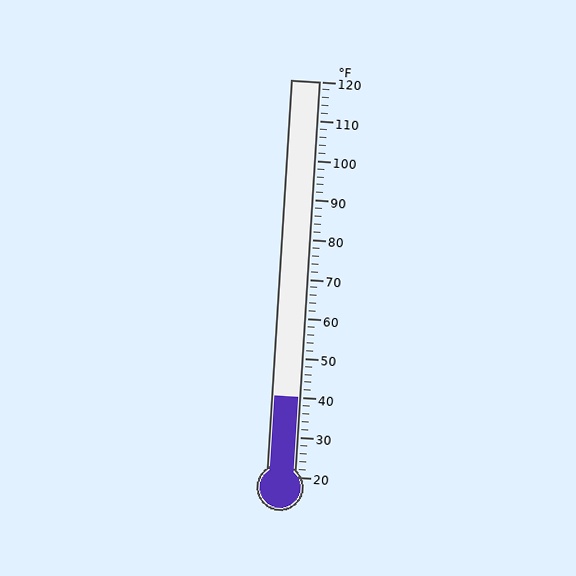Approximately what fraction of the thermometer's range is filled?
The thermometer is filled to approximately 20% of its range.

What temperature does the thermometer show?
The thermometer shows approximately 40°F.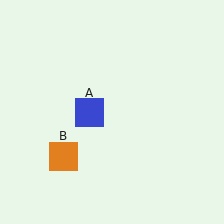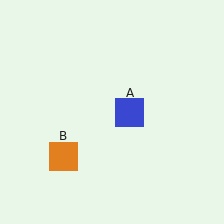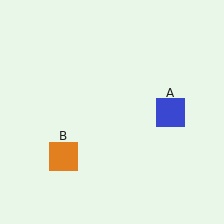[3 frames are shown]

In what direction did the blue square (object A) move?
The blue square (object A) moved right.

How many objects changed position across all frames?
1 object changed position: blue square (object A).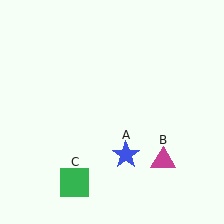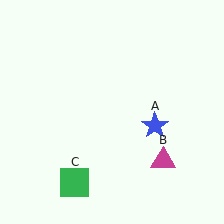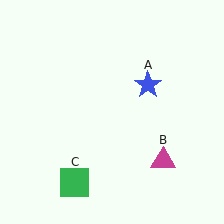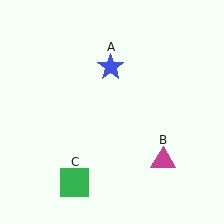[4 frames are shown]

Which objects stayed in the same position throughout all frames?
Magenta triangle (object B) and green square (object C) remained stationary.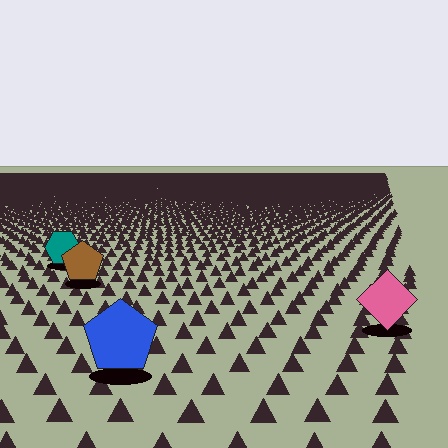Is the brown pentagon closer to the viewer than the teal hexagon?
Yes. The brown pentagon is closer — you can tell from the texture gradient: the ground texture is coarser near it.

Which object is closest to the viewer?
The blue pentagon is closest. The texture marks near it are larger and more spread out.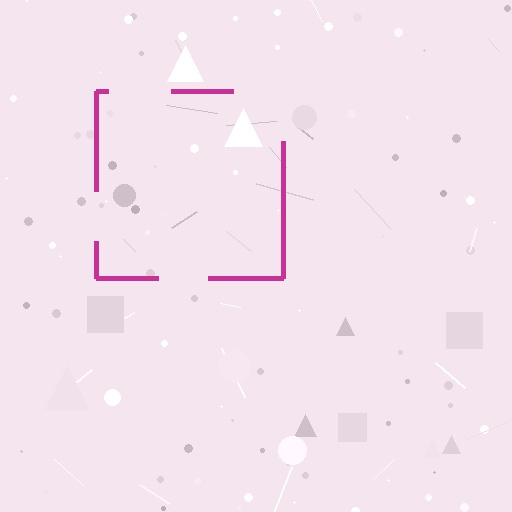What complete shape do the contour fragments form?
The contour fragments form a square.